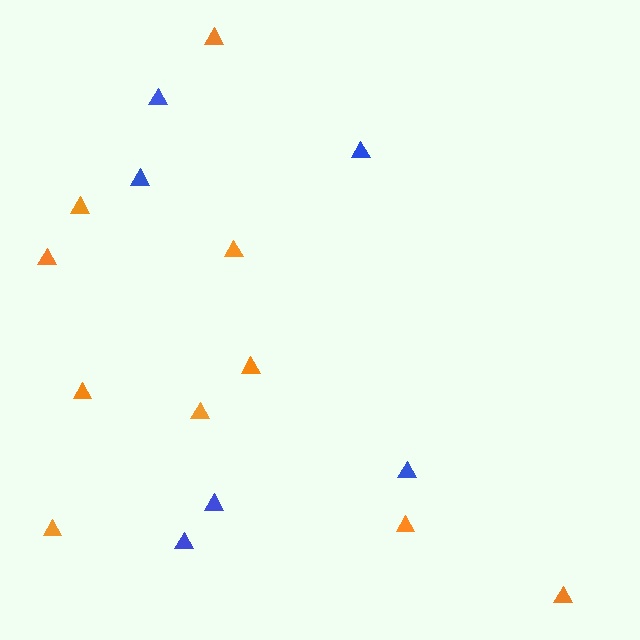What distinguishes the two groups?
There are 2 groups: one group of blue triangles (6) and one group of orange triangles (10).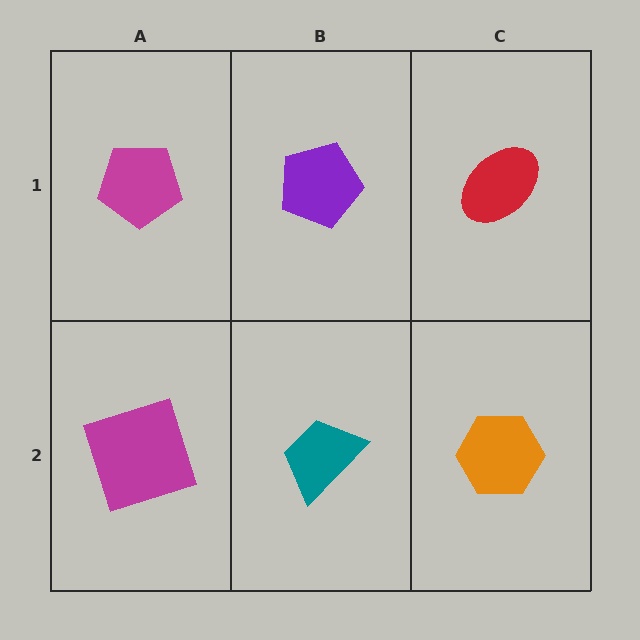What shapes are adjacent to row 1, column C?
An orange hexagon (row 2, column C), a purple pentagon (row 1, column B).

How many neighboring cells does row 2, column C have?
2.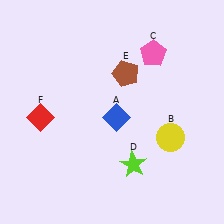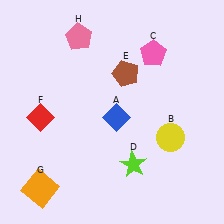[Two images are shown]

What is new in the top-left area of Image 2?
A pink pentagon (H) was added in the top-left area of Image 2.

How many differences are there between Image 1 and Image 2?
There are 2 differences between the two images.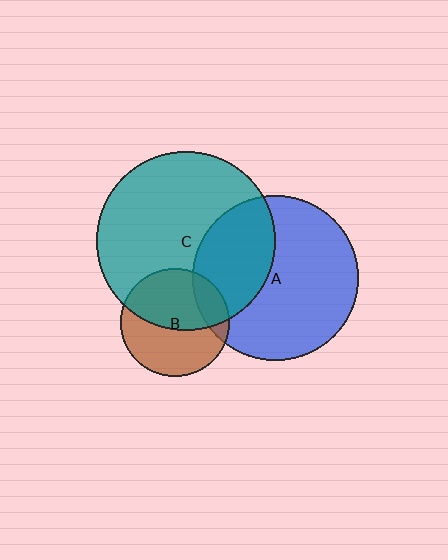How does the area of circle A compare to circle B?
Approximately 2.4 times.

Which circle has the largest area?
Circle C (teal).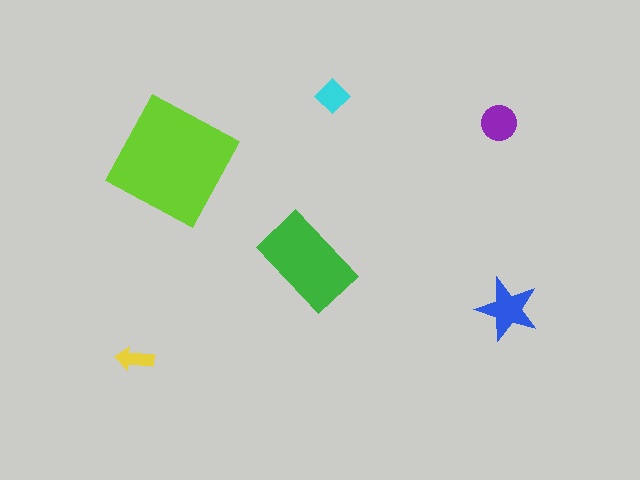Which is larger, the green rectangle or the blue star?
The green rectangle.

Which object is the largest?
The lime square.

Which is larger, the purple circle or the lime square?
The lime square.